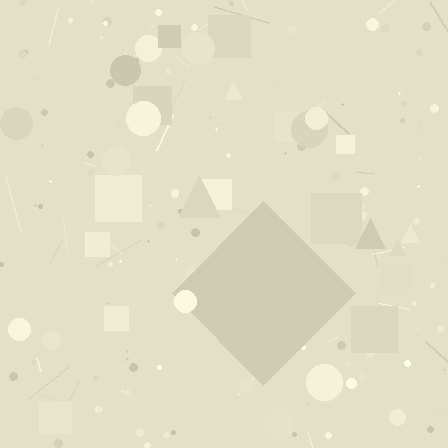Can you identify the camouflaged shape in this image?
The camouflaged shape is a diamond.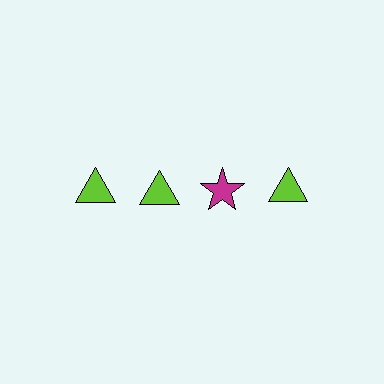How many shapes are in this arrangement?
There are 4 shapes arranged in a grid pattern.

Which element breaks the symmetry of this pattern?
The magenta star in the top row, center column breaks the symmetry. All other shapes are lime triangles.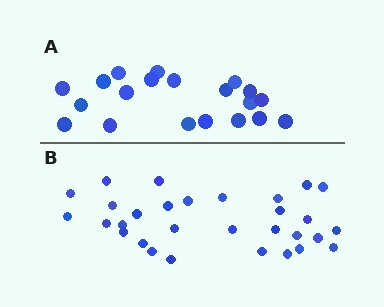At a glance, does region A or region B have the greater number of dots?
Region B (the bottom region) has more dots.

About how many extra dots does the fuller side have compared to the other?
Region B has roughly 10 or so more dots than region A.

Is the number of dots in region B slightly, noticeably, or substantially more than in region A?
Region B has substantially more. The ratio is roughly 1.5 to 1.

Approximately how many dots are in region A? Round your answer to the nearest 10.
About 20 dots.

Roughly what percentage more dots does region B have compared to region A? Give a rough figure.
About 50% more.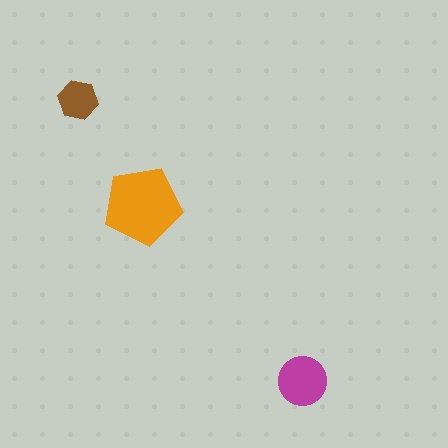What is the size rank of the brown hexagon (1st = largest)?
3rd.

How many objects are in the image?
There are 3 objects in the image.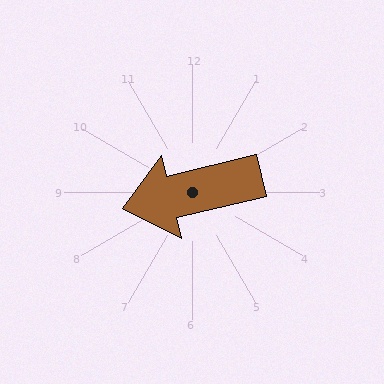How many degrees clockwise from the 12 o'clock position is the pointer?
Approximately 256 degrees.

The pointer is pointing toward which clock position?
Roughly 9 o'clock.